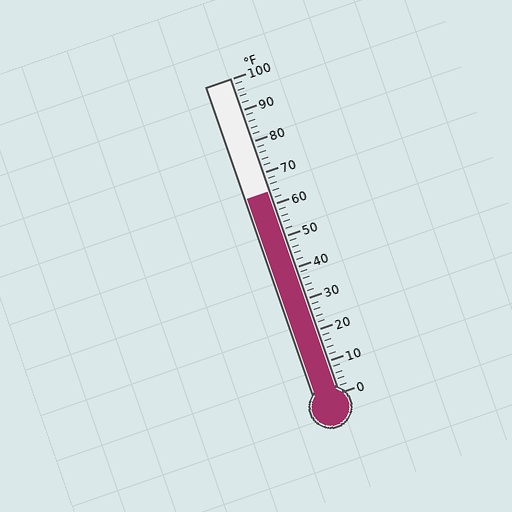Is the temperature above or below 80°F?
The temperature is below 80°F.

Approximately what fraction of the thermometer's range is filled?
The thermometer is filled to approximately 65% of its range.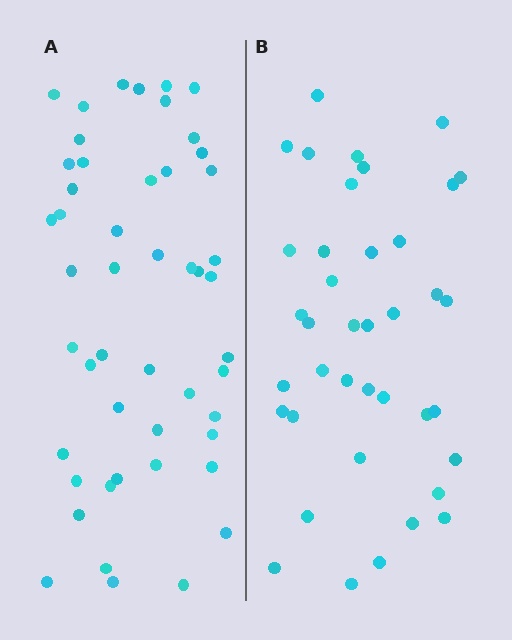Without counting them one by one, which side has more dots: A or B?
Region A (the left region) has more dots.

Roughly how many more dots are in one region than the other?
Region A has roughly 10 or so more dots than region B.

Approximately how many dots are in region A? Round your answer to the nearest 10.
About 50 dots. (The exact count is 49, which rounds to 50.)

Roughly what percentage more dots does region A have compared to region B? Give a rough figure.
About 25% more.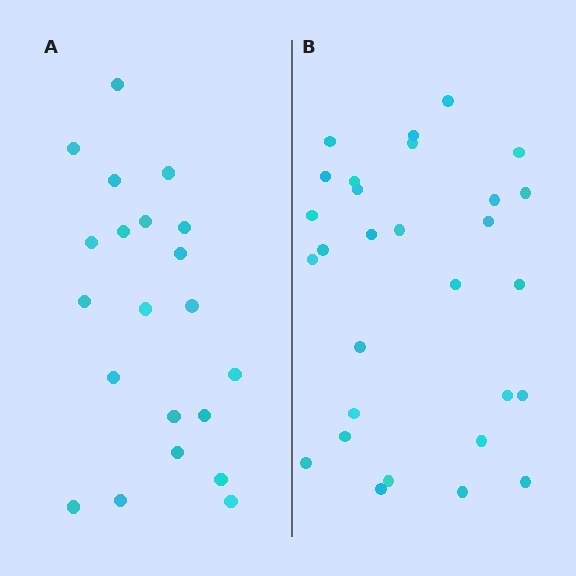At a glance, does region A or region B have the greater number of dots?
Region B (the right region) has more dots.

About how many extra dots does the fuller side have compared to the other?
Region B has roughly 8 or so more dots than region A.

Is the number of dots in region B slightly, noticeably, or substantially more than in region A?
Region B has noticeably more, but not dramatically so. The ratio is roughly 1.4 to 1.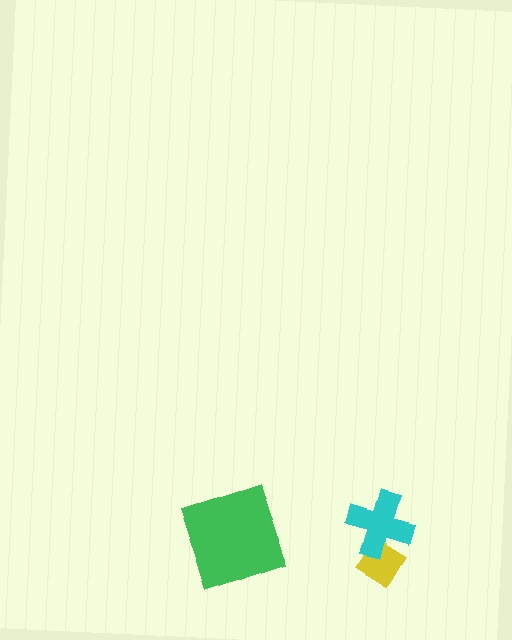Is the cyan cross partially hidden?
No, no other shape covers it.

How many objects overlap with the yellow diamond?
1 object overlaps with the yellow diamond.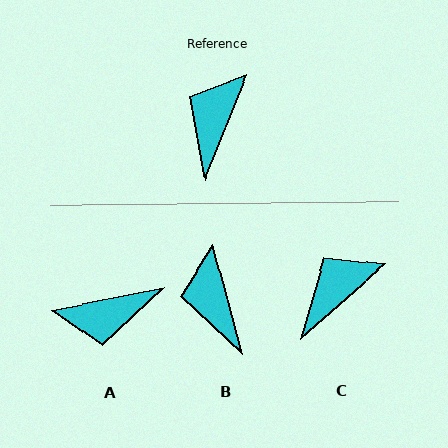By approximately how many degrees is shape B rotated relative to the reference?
Approximately 37 degrees counter-clockwise.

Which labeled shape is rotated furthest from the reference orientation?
A, about 123 degrees away.